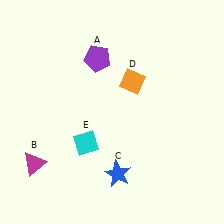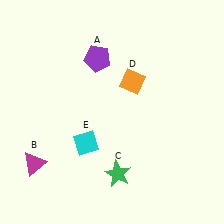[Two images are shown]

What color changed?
The star (C) changed from blue in Image 1 to green in Image 2.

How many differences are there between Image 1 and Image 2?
There is 1 difference between the two images.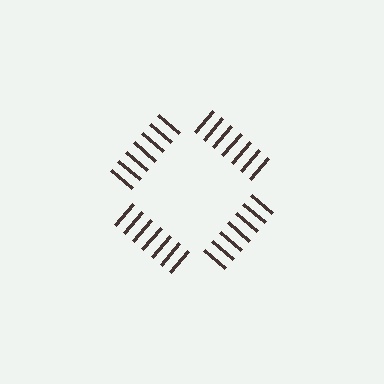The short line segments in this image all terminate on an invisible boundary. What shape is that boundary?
An illusory square — the line segments terminate on its edges but no continuous stroke is drawn.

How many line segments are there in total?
28 — 7 along each of the 4 edges.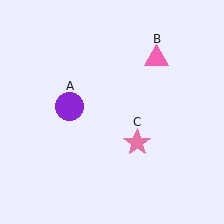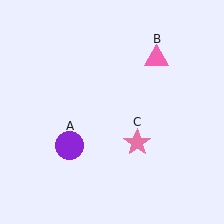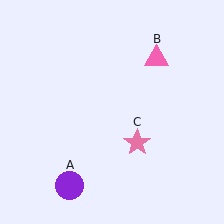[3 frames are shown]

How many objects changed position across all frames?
1 object changed position: purple circle (object A).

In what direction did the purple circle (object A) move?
The purple circle (object A) moved down.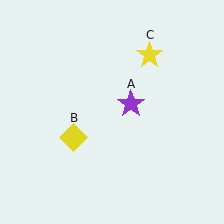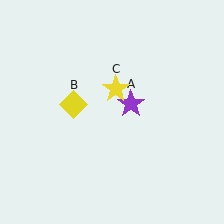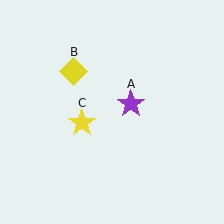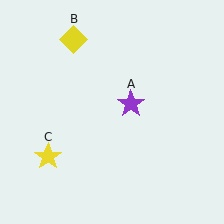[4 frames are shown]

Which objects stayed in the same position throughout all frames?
Purple star (object A) remained stationary.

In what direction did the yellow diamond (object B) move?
The yellow diamond (object B) moved up.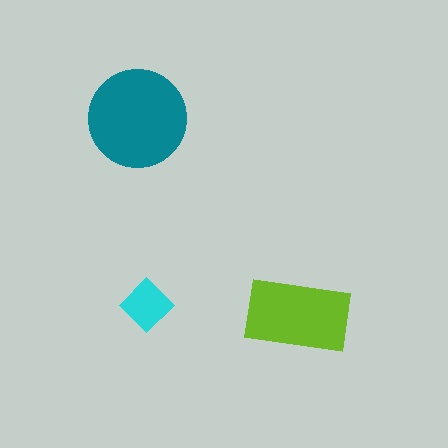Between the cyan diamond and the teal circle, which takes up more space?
The teal circle.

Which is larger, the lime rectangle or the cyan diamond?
The lime rectangle.